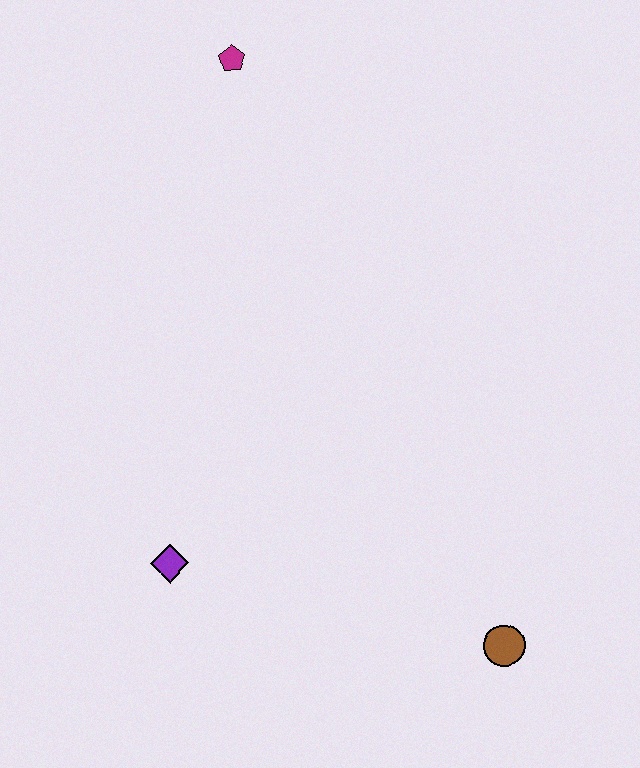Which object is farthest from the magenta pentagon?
The brown circle is farthest from the magenta pentagon.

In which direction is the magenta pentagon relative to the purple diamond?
The magenta pentagon is above the purple diamond.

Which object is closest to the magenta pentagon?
The purple diamond is closest to the magenta pentagon.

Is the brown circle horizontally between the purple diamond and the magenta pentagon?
No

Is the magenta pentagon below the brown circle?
No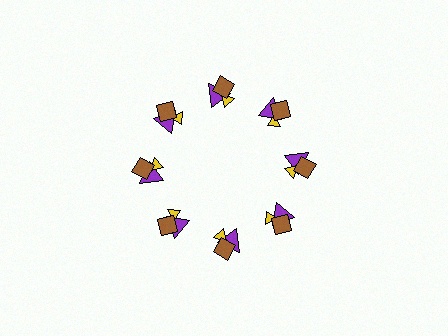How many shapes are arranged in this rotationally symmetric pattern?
There are 24 shapes, arranged in 8 groups of 3.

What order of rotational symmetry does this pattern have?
This pattern has 8-fold rotational symmetry.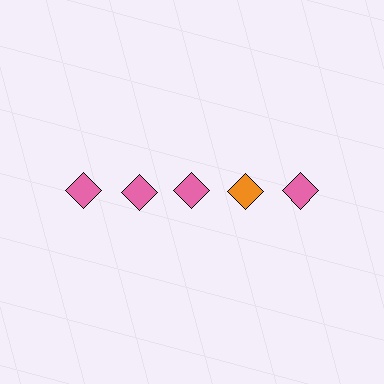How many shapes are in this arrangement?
There are 5 shapes arranged in a grid pattern.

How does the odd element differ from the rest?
It has a different color: orange instead of pink.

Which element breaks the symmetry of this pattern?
The orange diamond in the top row, second from right column breaks the symmetry. All other shapes are pink diamonds.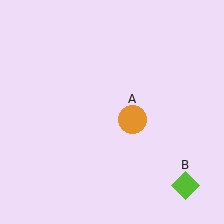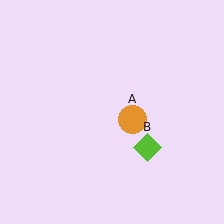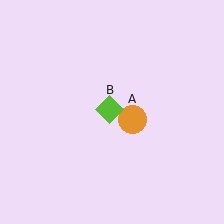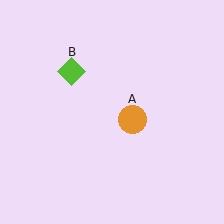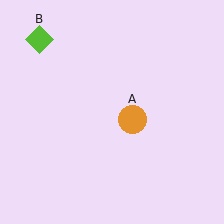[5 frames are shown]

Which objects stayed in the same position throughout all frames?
Orange circle (object A) remained stationary.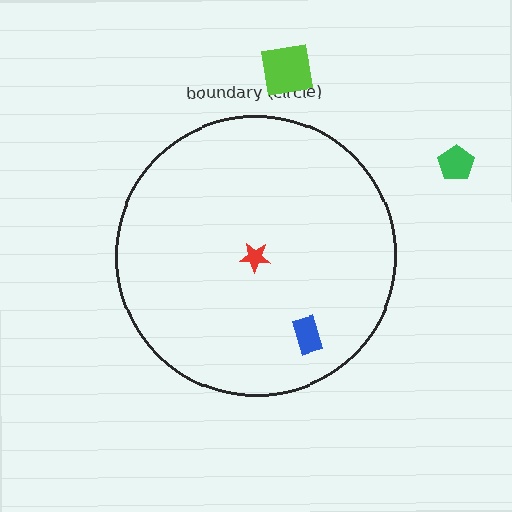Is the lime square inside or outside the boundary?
Outside.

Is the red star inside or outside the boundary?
Inside.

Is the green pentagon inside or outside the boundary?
Outside.